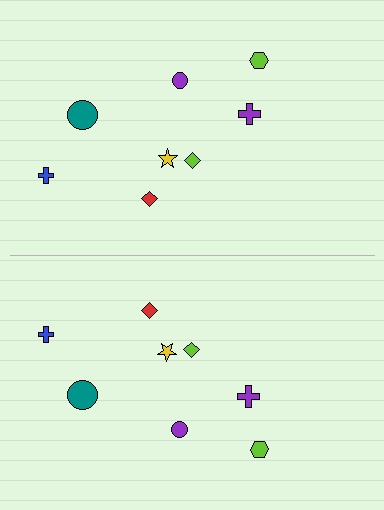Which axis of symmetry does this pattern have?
The pattern has a horizontal axis of symmetry running through the center of the image.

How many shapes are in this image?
There are 16 shapes in this image.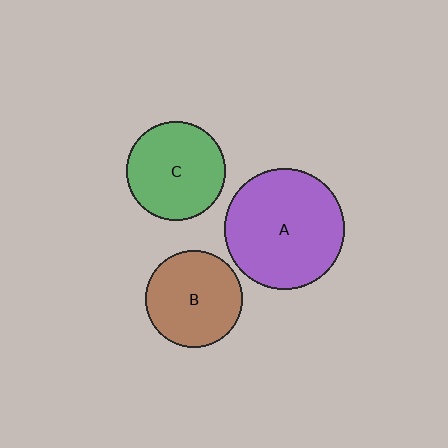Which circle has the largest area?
Circle A (purple).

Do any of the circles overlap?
No, none of the circles overlap.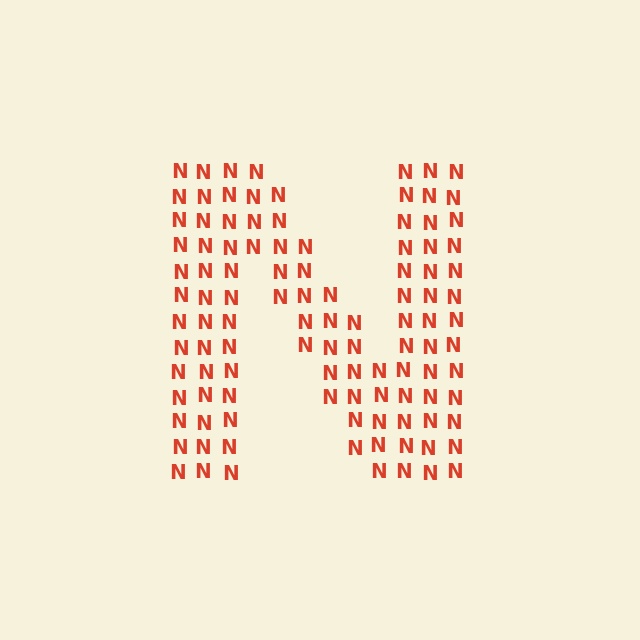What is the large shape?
The large shape is the letter N.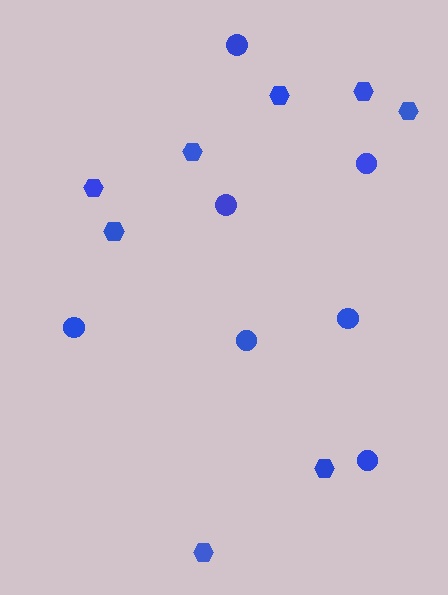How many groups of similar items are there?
There are 2 groups: one group of hexagons (8) and one group of circles (7).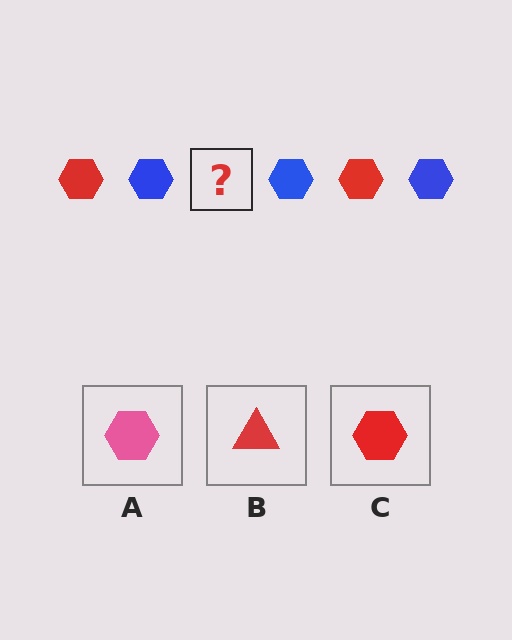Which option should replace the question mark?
Option C.